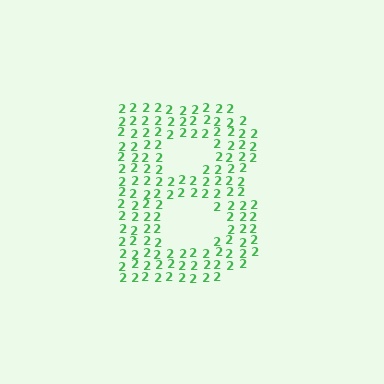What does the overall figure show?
The overall figure shows the letter B.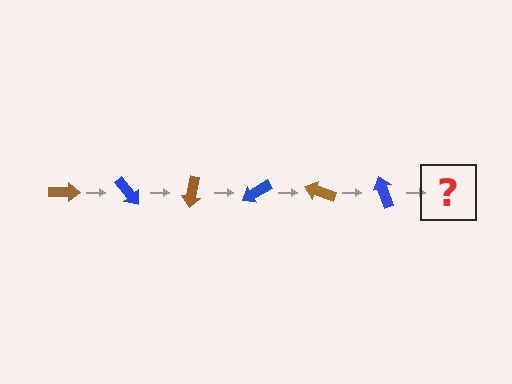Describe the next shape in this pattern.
It should be a brown arrow, rotated 300 degrees from the start.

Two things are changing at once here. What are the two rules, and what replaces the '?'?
The two rules are that it rotates 50 degrees each step and the color cycles through brown and blue. The '?' should be a brown arrow, rotated 300 degrees from the start.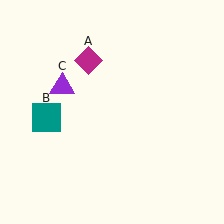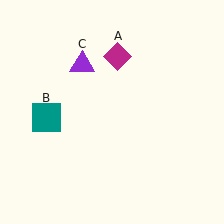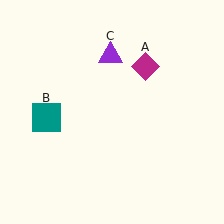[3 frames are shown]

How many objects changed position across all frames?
2 objects changed position: magenta diamond (object A), purple triangle (object C).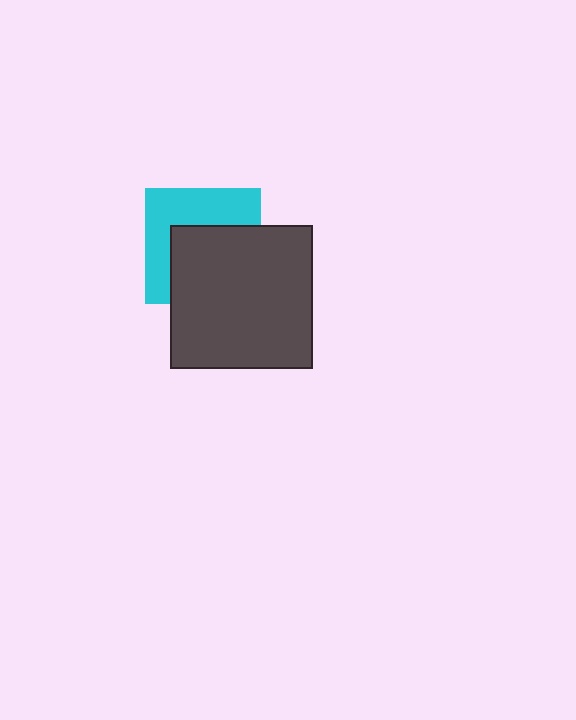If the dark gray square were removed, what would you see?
You would see the complete cyan square.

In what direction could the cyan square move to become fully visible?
The cyan square could move toward the upper-left. That would shift it out from behind the dark gray square entirely.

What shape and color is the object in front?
The object in front is a dark gray square.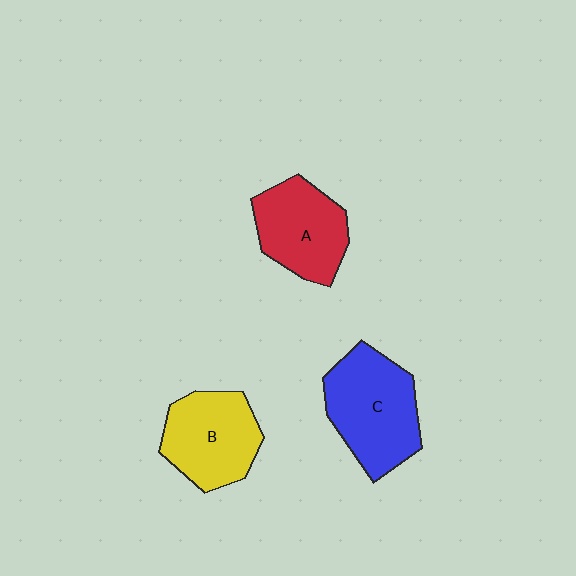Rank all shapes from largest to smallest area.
From largest to smallest: C (blue), B (yellow), A (red).